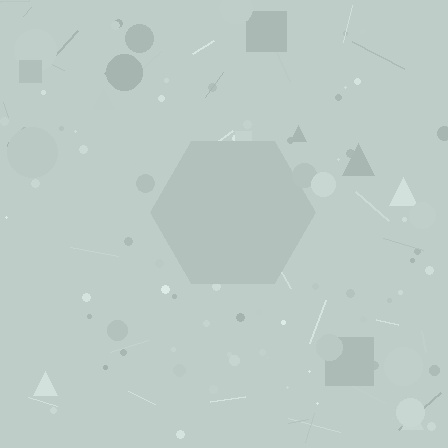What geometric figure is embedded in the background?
A hexagon is embedded in the background.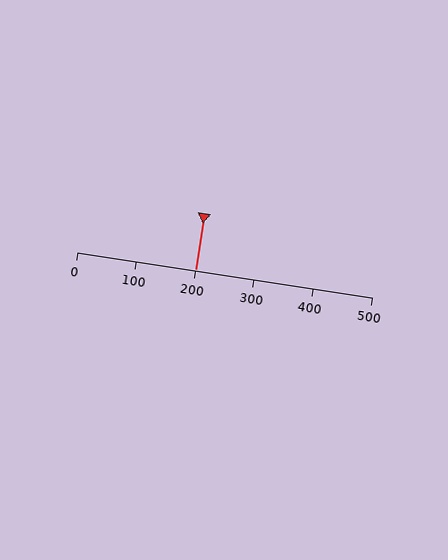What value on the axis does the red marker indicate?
The marker indicates approximately 200.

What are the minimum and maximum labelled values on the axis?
The axis runs from 0 to 500.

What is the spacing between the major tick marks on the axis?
The major ticks are spaced 100 apart.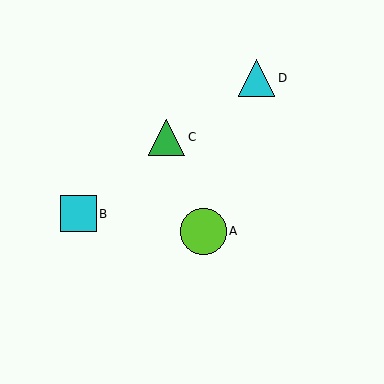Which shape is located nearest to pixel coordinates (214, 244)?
The lime circle (labeled A) at (203, 231) is nearest to that location.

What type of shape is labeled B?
Shape B is a cyan square.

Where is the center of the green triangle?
The center of the green triangle is at (167, 137).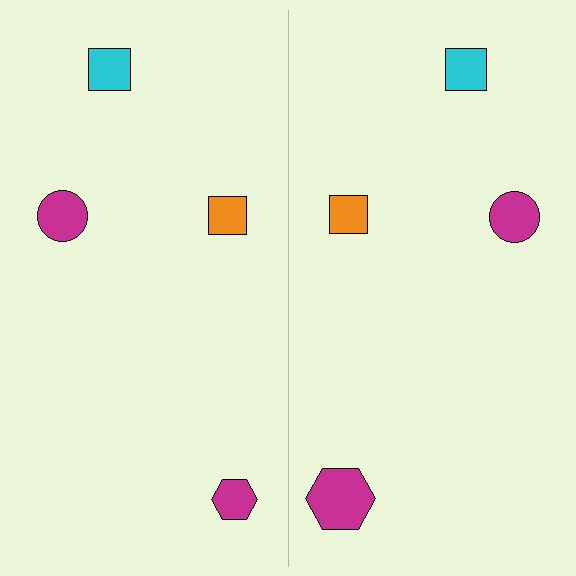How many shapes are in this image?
There are 8 shapes in this image.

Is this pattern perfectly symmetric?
No, the pattern is not perfectly symmetric. The magenta hexagon on the right side has a different size than its mirror counterpart.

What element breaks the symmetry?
The magenta hexagon on the right side has a different size than its mirror counterpart.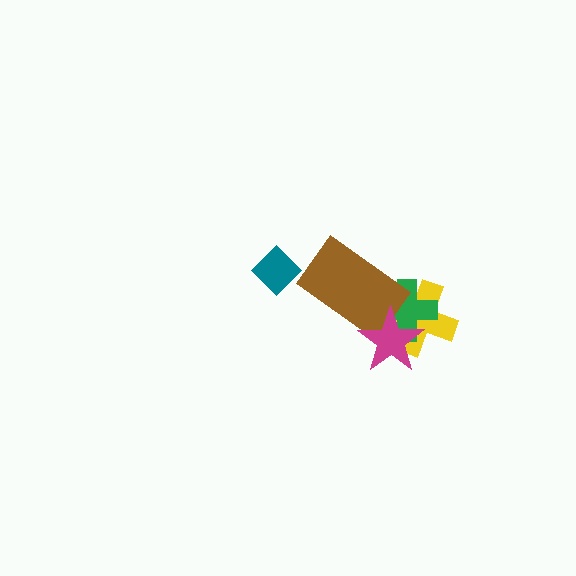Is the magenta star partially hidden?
No, no other shape covers it.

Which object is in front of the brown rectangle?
The magenta star is in front of the brown rectangle.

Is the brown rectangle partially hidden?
Yes, it is partially covered by another shape.